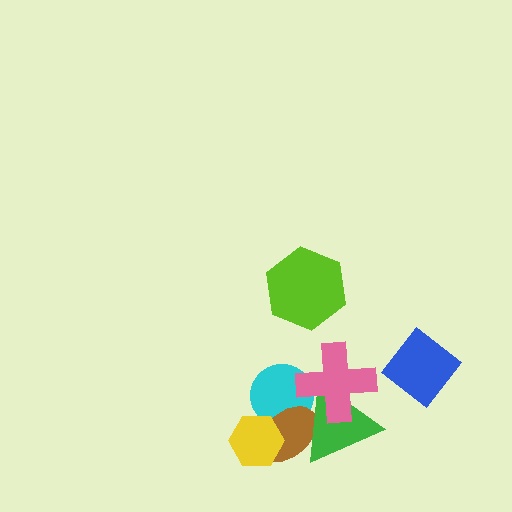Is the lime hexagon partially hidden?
No, no other shape covers it.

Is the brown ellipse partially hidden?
Yes, it is partially covered by another shape.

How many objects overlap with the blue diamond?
0 objects overlap with the blue diamond.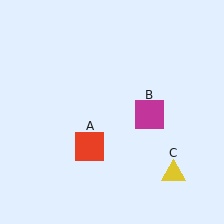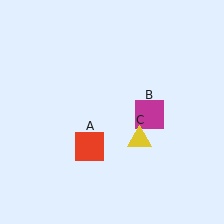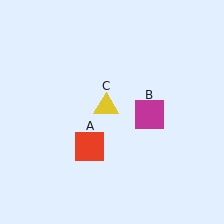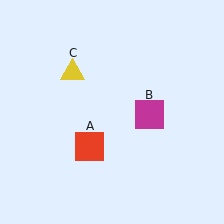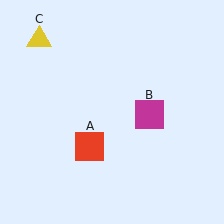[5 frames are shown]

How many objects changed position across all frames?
1 object changed position: yellow triangle (object C).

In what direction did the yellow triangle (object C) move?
The yellow triangle (object C) moved up and to the left.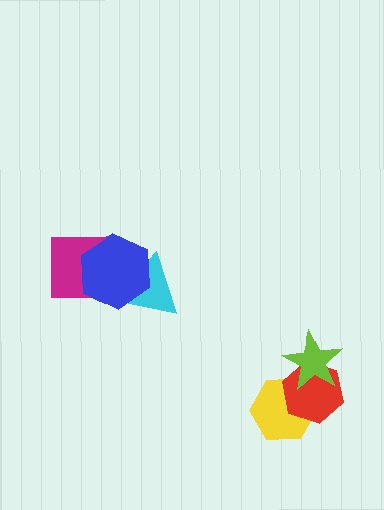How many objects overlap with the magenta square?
1 object overlaps with the magenta square.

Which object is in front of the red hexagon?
The lime star is in front of the red hexagon.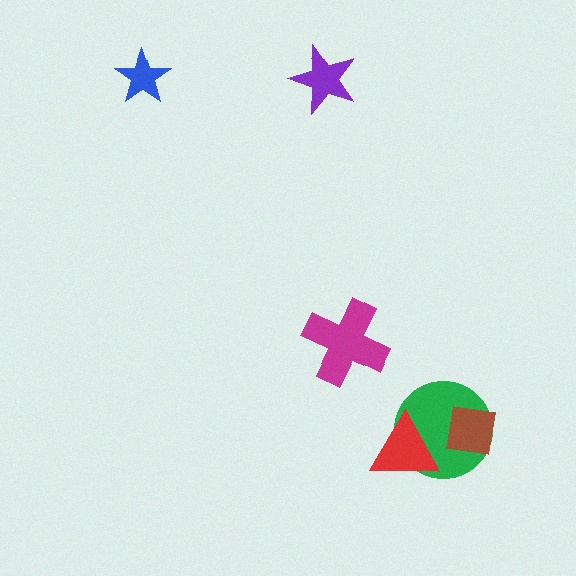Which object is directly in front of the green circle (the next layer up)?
The red triangle is directly in front of the green circle.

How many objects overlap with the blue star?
0 objects overlap with the blue star.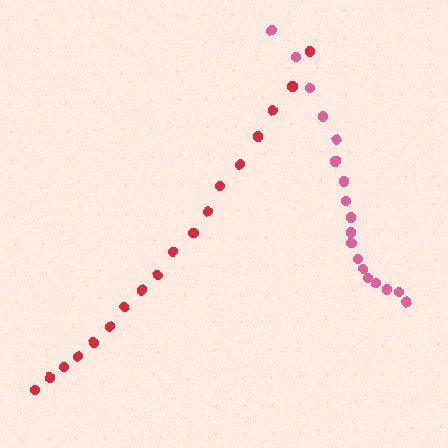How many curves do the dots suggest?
There are 2 distinct paths.